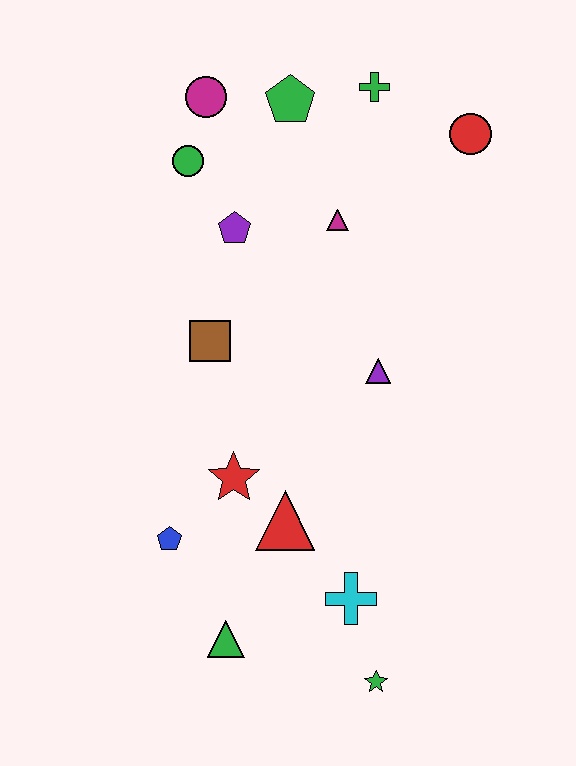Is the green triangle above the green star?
Yes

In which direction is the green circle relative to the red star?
The green circle is above the red star.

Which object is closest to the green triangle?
The blue pentagon is closest to the green triangle.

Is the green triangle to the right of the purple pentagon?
No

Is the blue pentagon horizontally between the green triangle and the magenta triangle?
No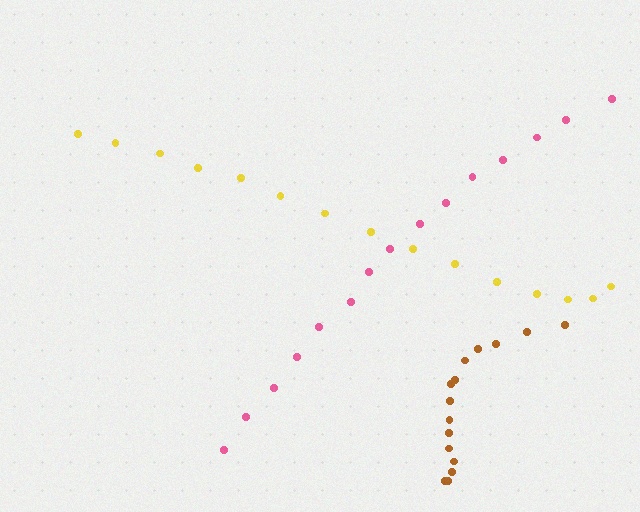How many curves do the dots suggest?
There are 3 distinct paths.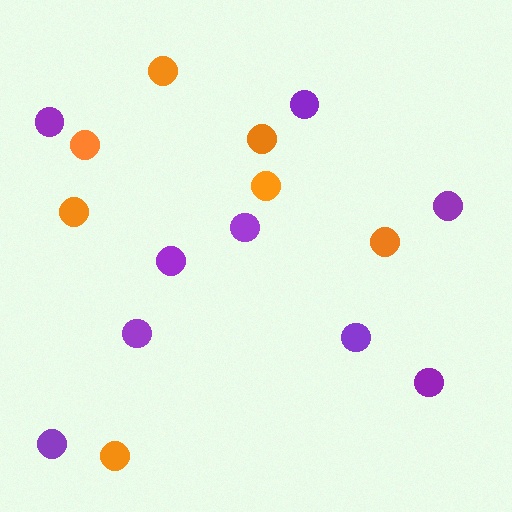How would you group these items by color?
There are 2 groups: one group of orange circles (7) and one group of purple circles (9).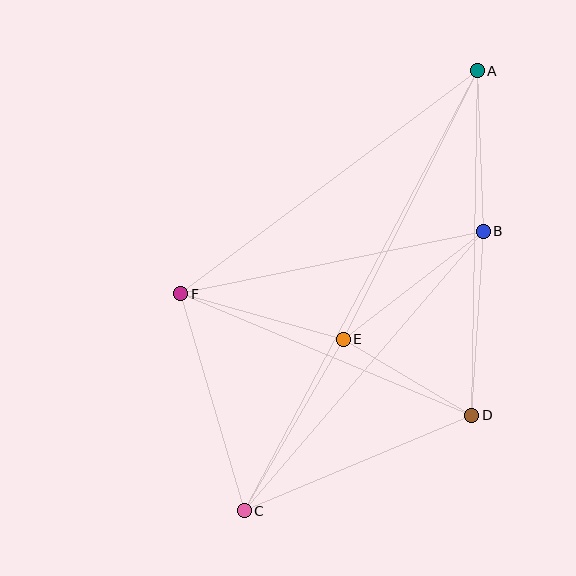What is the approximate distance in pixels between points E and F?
The distance between E and F is approximately 169 pixels.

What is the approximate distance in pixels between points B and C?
The distance between B and C is approximately 368 pixels.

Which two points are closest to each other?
Points D and E are closest to each other.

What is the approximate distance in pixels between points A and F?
The distance between A and F is approximately 371 pixels.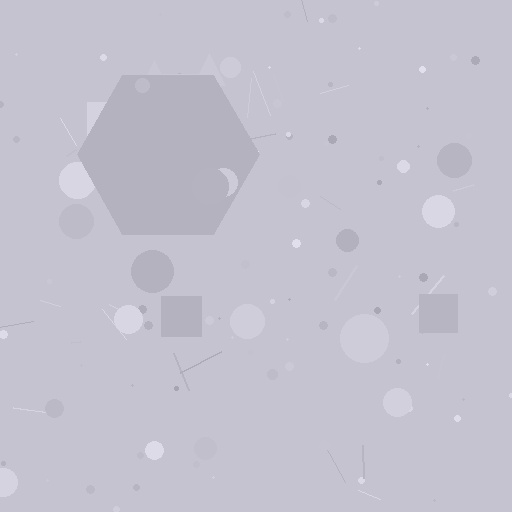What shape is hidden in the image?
A hexagon is hidden in the image.